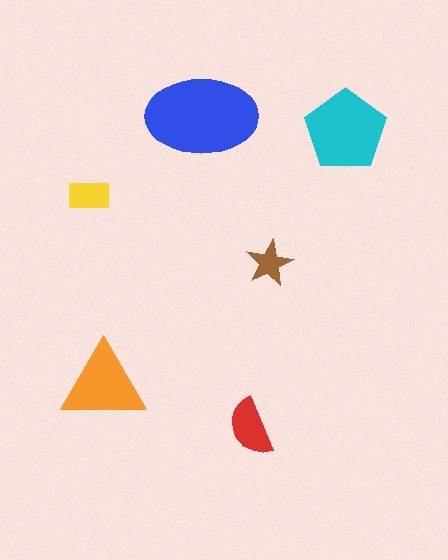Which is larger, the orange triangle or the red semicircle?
The orange triangle.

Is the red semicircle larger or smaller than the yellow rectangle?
Larger.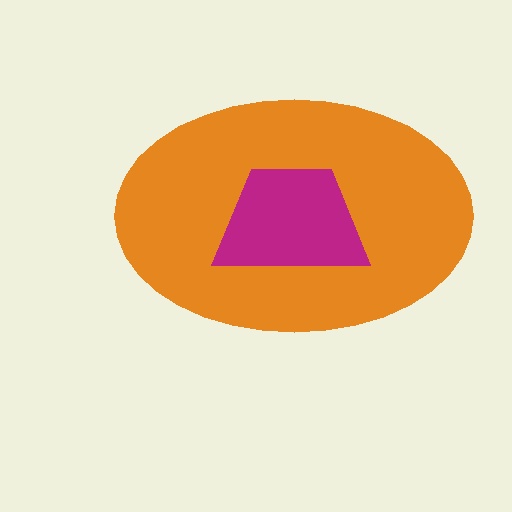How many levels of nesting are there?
2.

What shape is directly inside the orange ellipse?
The magenta trapezoid.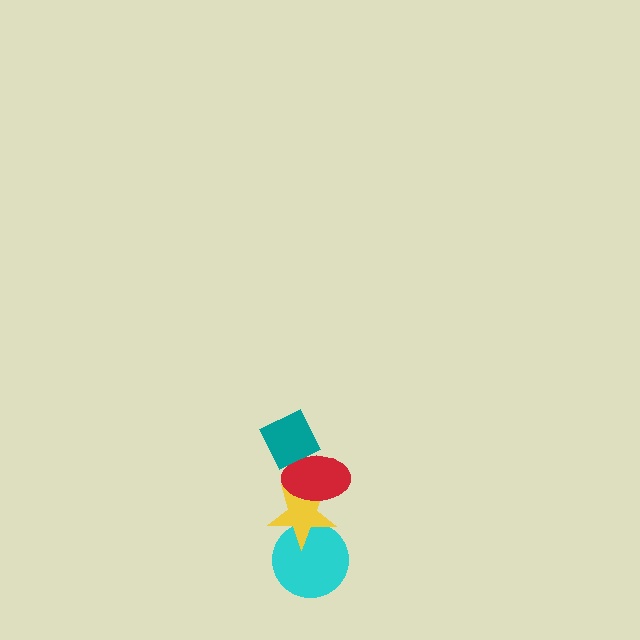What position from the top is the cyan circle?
The cyan circle is 4th from the top.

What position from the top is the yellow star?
The yellow star is 3rd from the top.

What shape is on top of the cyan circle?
The yellow star is on top of the cyan circle.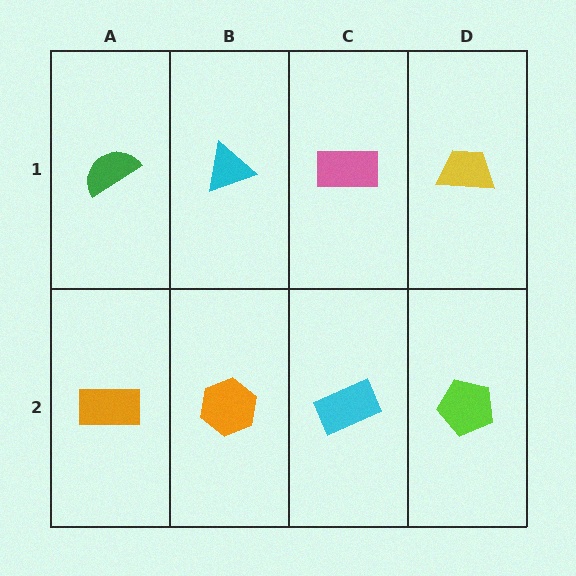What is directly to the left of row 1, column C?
A cyan triangle.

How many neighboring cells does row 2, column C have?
3.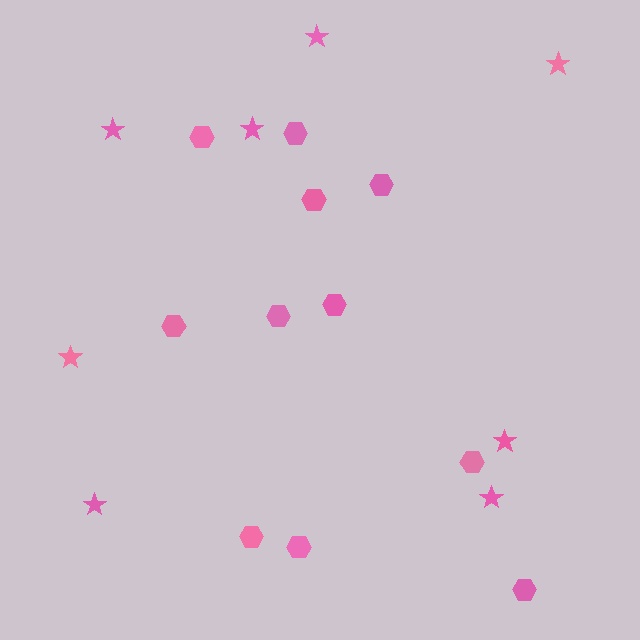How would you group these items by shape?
There are 2 groups: one group of stars (8) and one group of hexagons (11).